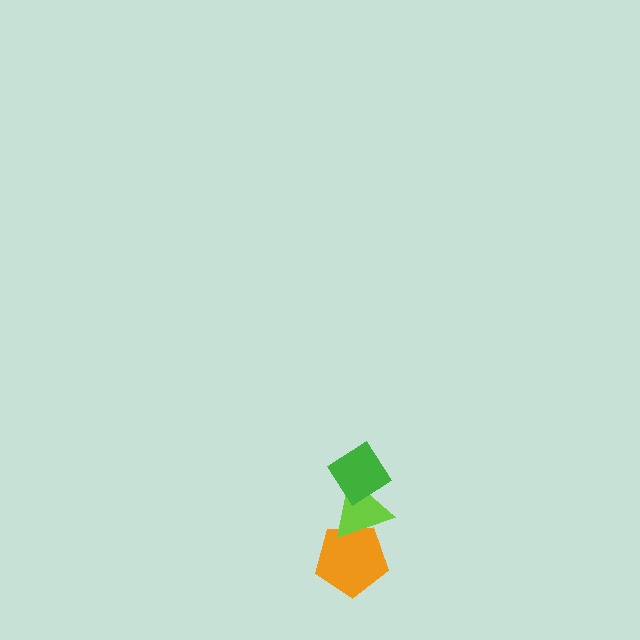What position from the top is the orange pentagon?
The orange pentagon is 3rd from the top.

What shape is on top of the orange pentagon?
The lime triangle is on top of the orange pentagon.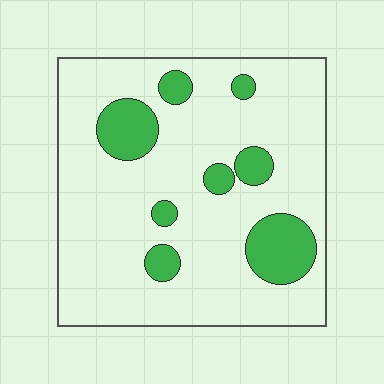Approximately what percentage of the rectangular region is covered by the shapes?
Approximately 15%.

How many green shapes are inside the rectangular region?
8.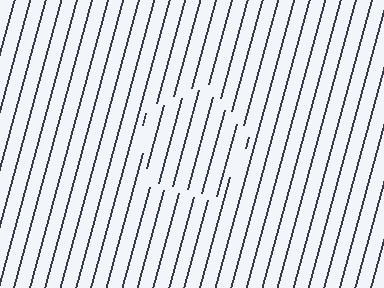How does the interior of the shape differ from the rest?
The interior of the shape contains the same grating, shifted by half a period — the contour is defined by the phase discontinuity where line-ends from the inner and outer gratings abut.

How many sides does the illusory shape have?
5 sides — the line-ends trace a pentagon.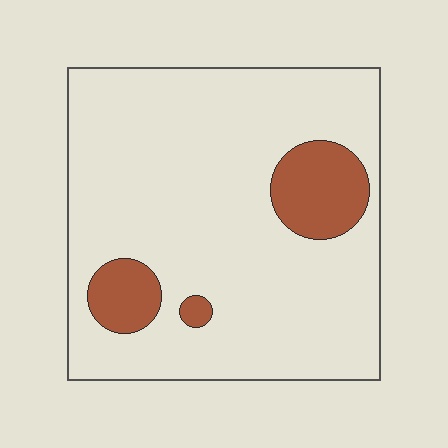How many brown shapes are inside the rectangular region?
3.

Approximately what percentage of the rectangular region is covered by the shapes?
Approximately 15%.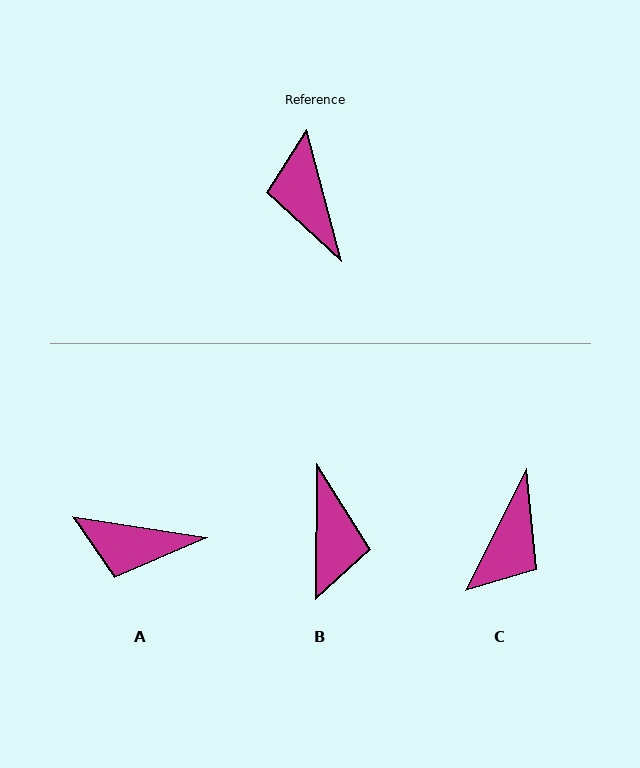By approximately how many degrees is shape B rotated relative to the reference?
Approximately 165 degrees counter-clockwise.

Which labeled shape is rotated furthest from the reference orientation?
B, about 165 degrees away.